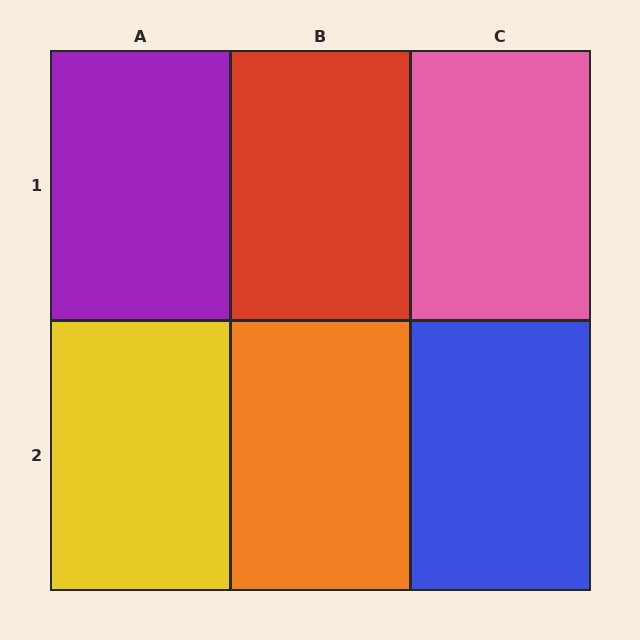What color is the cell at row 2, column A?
Yellow.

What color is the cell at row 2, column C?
Blue.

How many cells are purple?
1 cell is purple.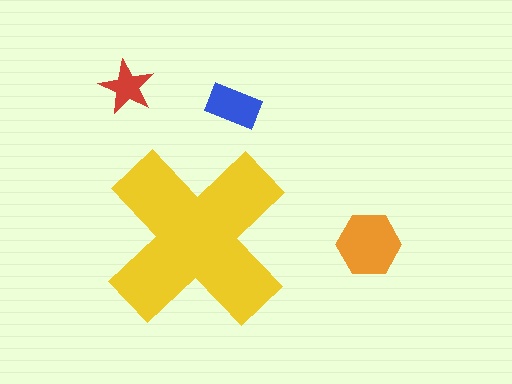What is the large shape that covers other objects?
A yellow cross.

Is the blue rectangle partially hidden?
No, the blue rectangle is fully visible.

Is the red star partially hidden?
No, the red star is fully visible.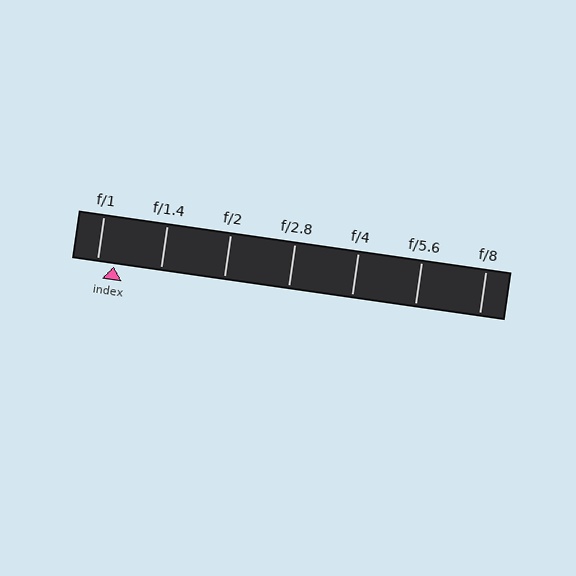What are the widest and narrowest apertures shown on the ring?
The widest aperture shown is f/1 and the narrowest is f/8.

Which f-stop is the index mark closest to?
The index mark is closest to f/1.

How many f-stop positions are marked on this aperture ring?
There are 7 f-stop positions marked.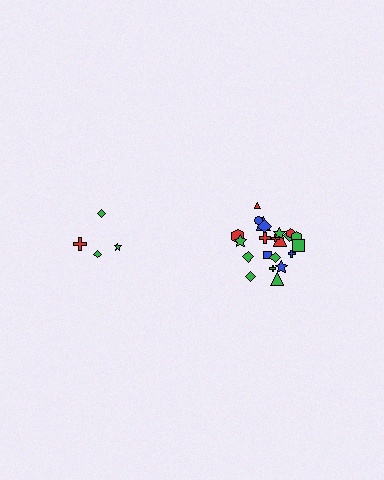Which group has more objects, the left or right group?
The right group.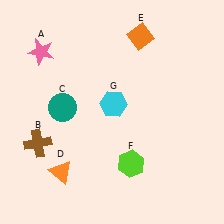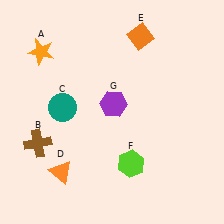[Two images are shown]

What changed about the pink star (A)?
In Image 1, A is pink. In Image 2, it changed to orange.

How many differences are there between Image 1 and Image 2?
There are 2 differences between the two images.